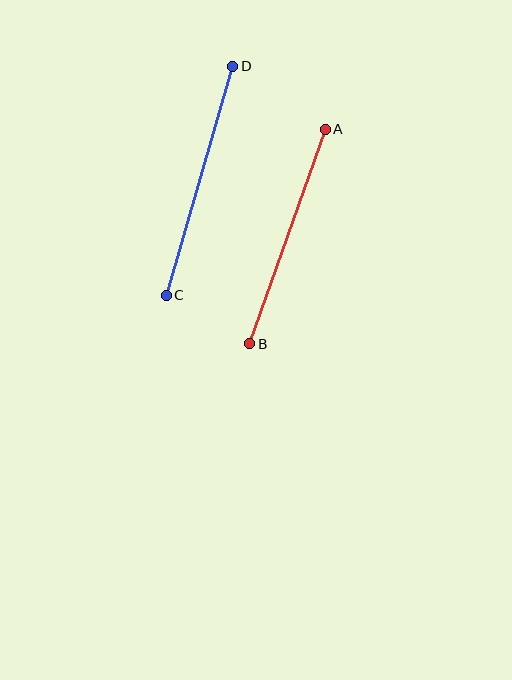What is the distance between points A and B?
The distance is approximately 227 pixels.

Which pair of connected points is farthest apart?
Points C and D are farthest apart.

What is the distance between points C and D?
The distance is approximately 238 pixels.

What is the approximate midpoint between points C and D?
The midpoint is at approximately (200, 181) pixels.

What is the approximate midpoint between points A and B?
The midpoint is at approximately (287, 237) pixels.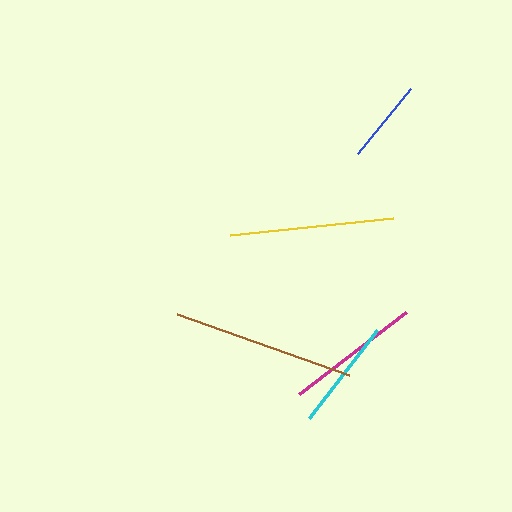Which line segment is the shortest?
The blue line is the shortest at approximately 84 pixels.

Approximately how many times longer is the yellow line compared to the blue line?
The yellow line is approximately 1.9 times the length of the blue line.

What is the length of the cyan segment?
The cyan segment is approximately 112 pixels long.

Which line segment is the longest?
The brown line is the longest at approximately 182 pixels.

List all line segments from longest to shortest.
From longest to shortest: brown, yellow, magenta, cyan, blue.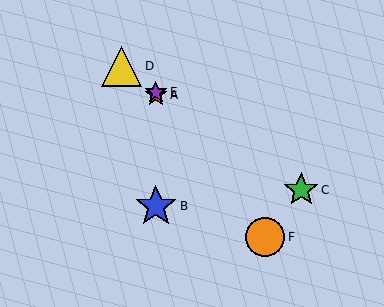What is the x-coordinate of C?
Object C is at x≈301.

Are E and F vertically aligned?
No, E is at x≈156 and F is at x≈265.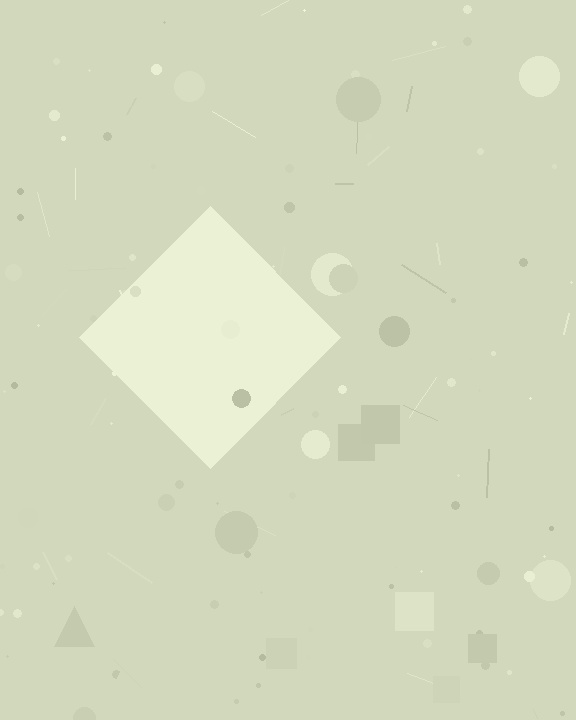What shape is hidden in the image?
A diamond is hidden in the image.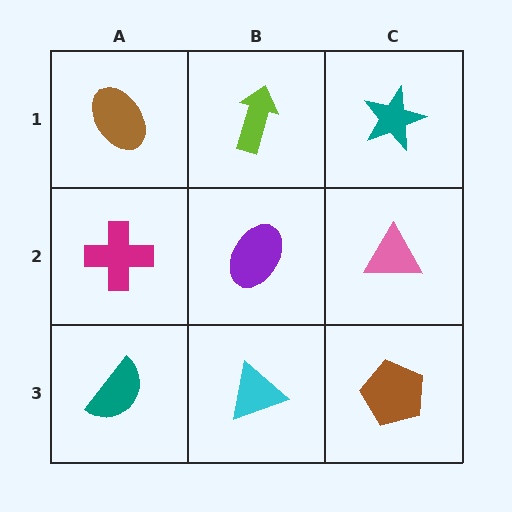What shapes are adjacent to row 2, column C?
A teal star (row 1, column C), a brown pentagon (row 3, column C), a purple ellipse (row 2, column B).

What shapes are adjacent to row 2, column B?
A lime arrow (row 1, column B), a cyan triangle (row 3, column B), a magenta cross (row 2, column A), a pink triangle (row 2, column C).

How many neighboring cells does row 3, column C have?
2.